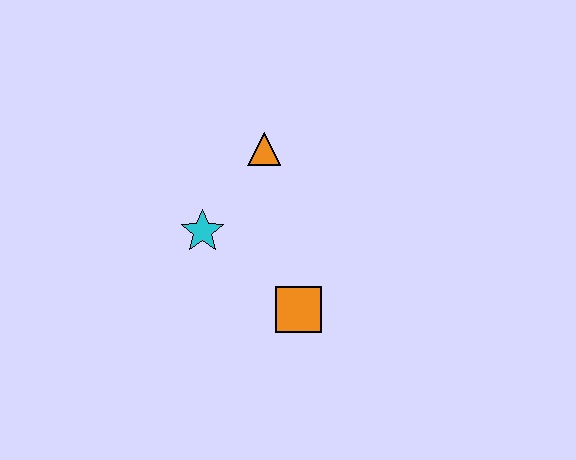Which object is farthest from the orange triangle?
The orange square is farthest from the orange triangle.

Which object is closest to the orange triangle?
The cyan star is closest to the orange triangle.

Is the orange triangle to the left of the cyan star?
No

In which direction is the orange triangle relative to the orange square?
The orange triangle is above the orange square.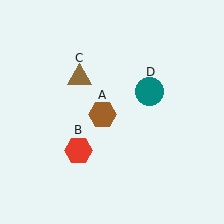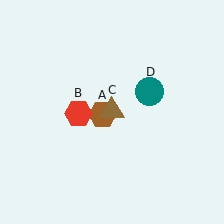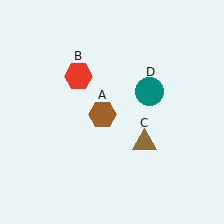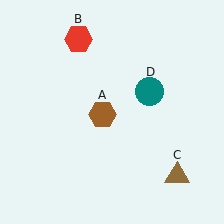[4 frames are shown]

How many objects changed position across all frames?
2 objects changed position: red hexagon (object B), brown triangle (object C).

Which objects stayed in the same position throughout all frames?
Brown hexagon (object A) and teal circle (object D) remained stationary.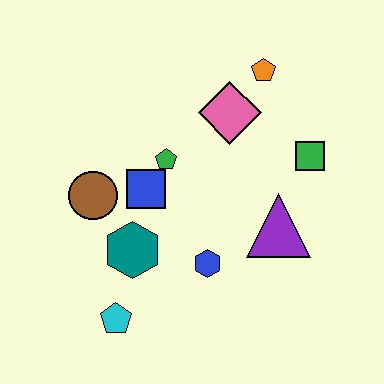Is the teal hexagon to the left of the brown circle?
No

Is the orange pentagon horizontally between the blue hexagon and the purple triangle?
Yes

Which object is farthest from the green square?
The cyan pentagon is farthest from the green square.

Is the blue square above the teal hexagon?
Yes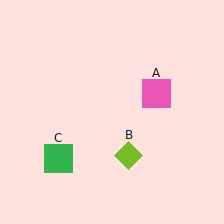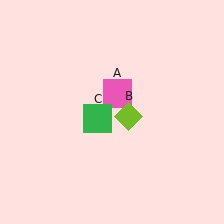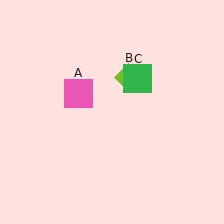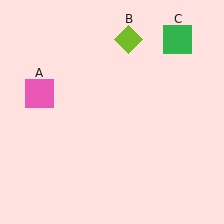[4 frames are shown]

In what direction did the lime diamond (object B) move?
The lime diamond (object B) moved up.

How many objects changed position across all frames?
3 objects changed position: pink square (object A), lime diamond (object B), green square (object C).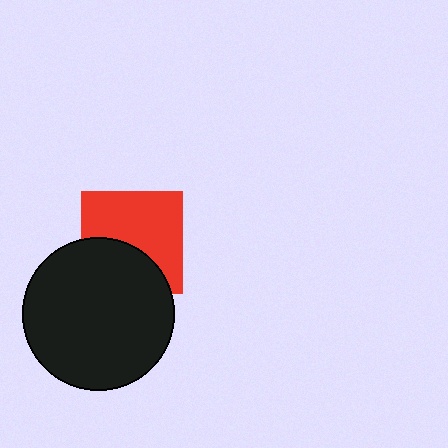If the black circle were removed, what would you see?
You would see the complete red square.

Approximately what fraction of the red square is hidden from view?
Roughly 39% of the red square is hidden behind the black circle.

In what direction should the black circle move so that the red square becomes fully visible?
The black circle should move down. That is the shortest direction to clear the overlap and leave the red square fully visible.